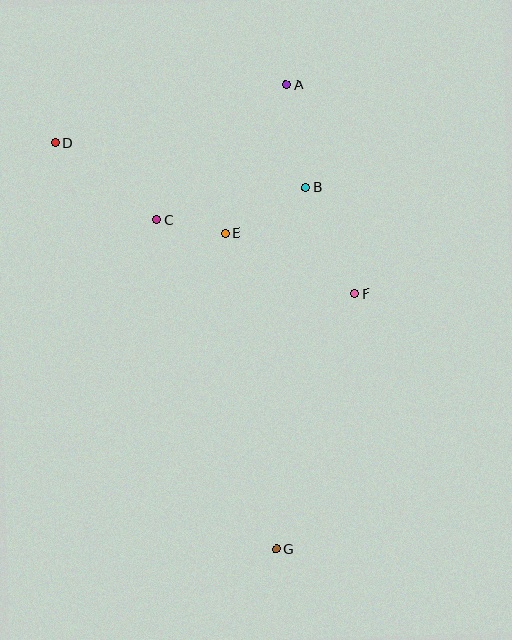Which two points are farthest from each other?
Points A and G are farthest from each other.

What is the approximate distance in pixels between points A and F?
The distance between A and F is approximately 220 pixels.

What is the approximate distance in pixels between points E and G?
The distance between E and G is approximately 320 pixels.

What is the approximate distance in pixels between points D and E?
The distance between D and E is approximately 193 pixels.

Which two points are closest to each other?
Points C and E are closest to each other.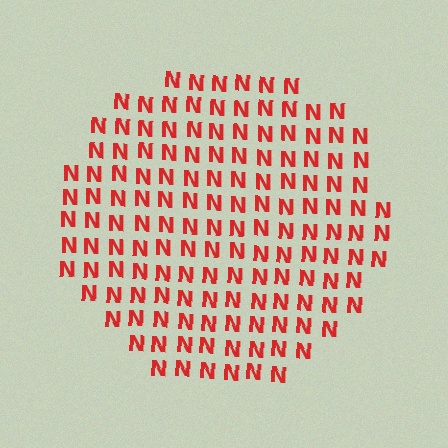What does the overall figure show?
The overall figure shows a circle.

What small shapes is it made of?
It is made of small letter N's.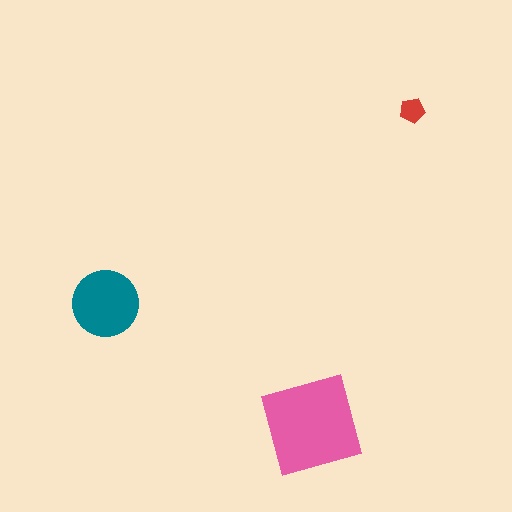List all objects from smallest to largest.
The red pentagon, the teal circle, the pink square.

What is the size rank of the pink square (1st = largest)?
1st.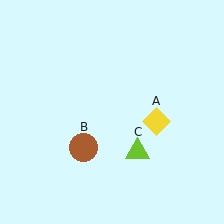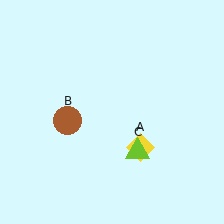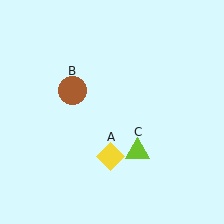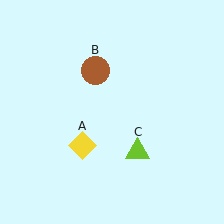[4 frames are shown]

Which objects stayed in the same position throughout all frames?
Lime triangle (object C) remained stationary.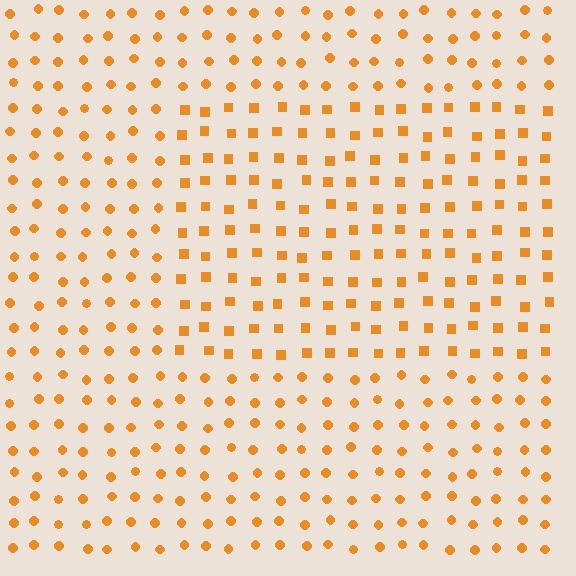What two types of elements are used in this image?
The image uses squares inside the rectangle region and circles outside it.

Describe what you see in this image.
The image is filled with small orange elements arranged in a uniform grid. A rectangle-shaped region contains squares, while the surrounding area contains circles. The boundary is defined purely by the change in element shape.